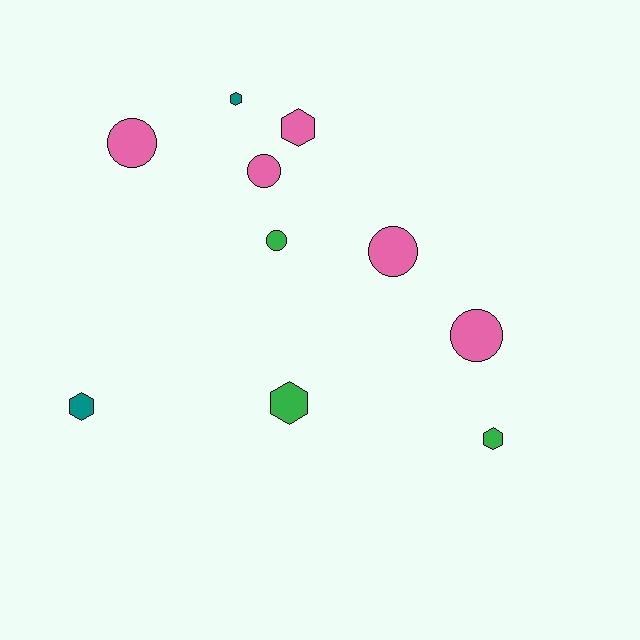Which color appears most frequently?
Pink, with 5 objects.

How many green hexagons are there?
There are 2 green hexagons.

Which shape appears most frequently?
Circle, with 5 objects.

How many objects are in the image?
There are 10 objects.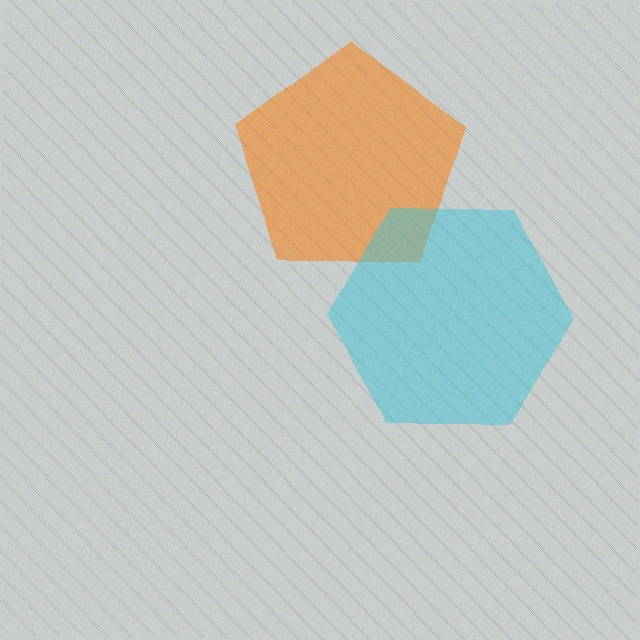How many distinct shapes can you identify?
There are 2 distinct shapes: an orange pentagon, a cyan hexagon.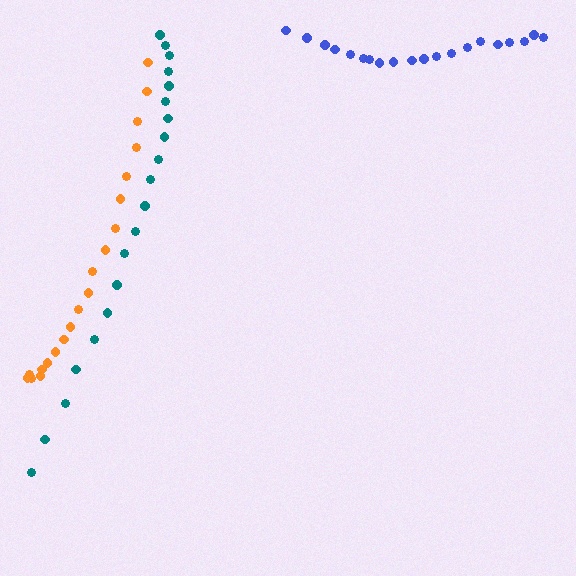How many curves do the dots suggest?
There are 3 distinct paths.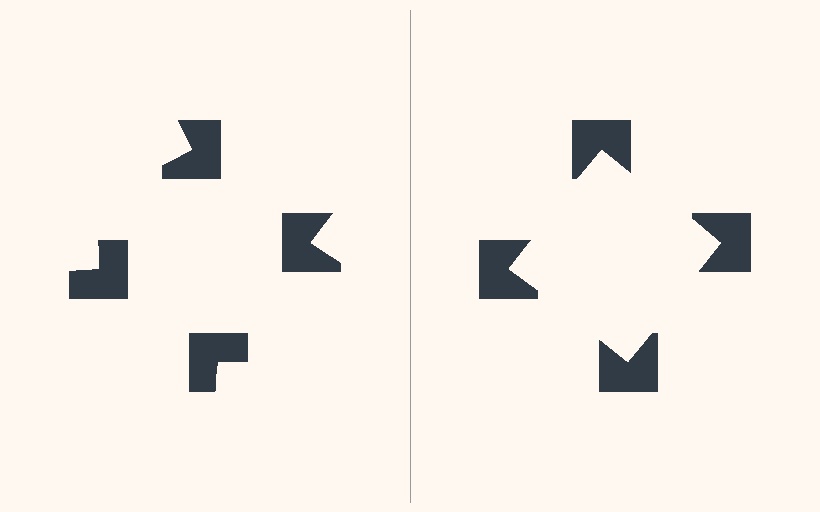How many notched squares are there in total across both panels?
8 — 4 on each side.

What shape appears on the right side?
An illusory square.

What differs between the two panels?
The notched squares are positioned identically on both sides; only the wedge orientations differ. On the right they align to a square; on the left they are misaligned.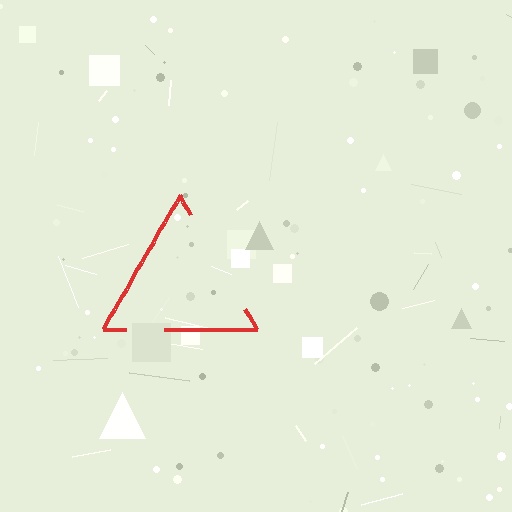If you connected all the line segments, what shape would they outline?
They would outline a triangle.